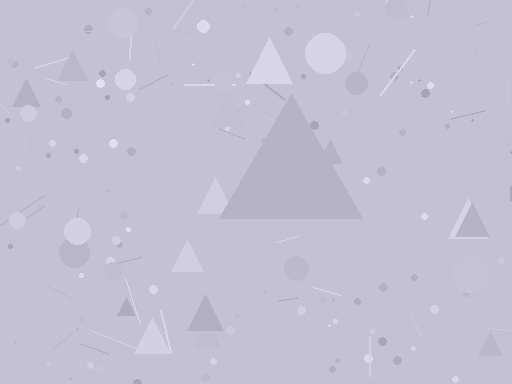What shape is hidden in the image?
A triangle is hidden in the image.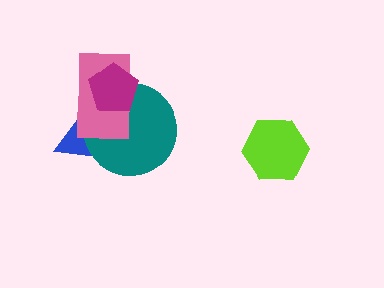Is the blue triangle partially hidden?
Yes, it is partially covered by another shape.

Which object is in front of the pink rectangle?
The magenta pentagon is in front of the pink rectangle.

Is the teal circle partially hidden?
Yes, it is partially covered by another shape.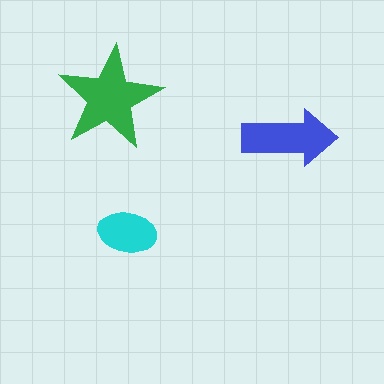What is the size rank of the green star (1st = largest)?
1st.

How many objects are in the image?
There are 3 objects in the image.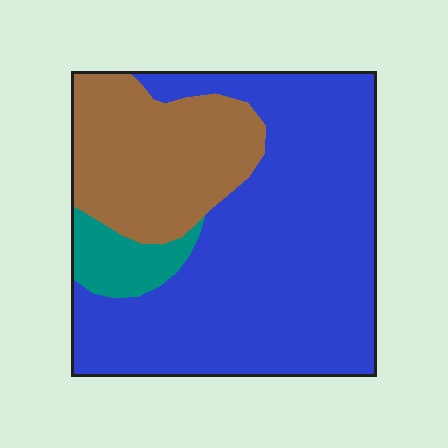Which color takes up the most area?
Blue, at roughly 65%.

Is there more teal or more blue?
Blue.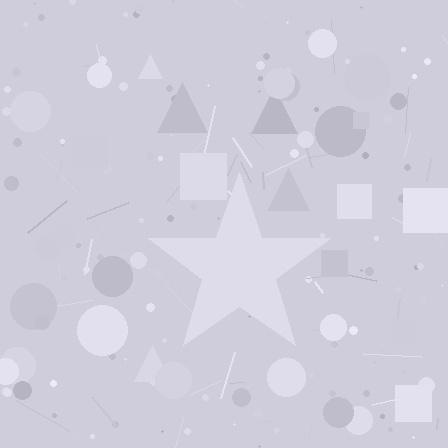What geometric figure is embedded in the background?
A star is embedded in the background.